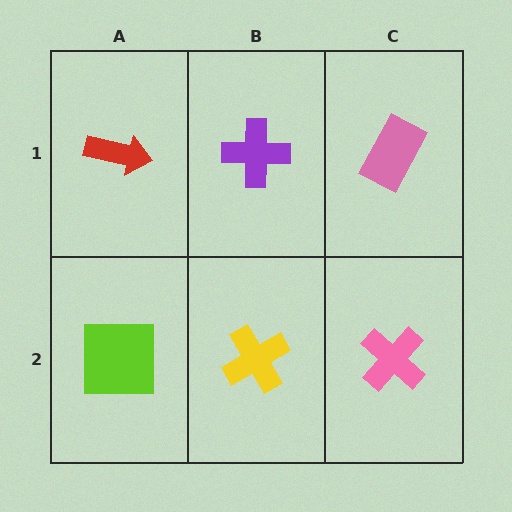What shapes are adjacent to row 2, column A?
A red arrow (row 1, column A), a yellow cross (row 2, column B).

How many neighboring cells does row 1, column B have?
3.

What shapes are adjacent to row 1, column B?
A yellow cross (row 2, column B), a red arrow (row 1, column A), a pink rectangle (row 1, column C).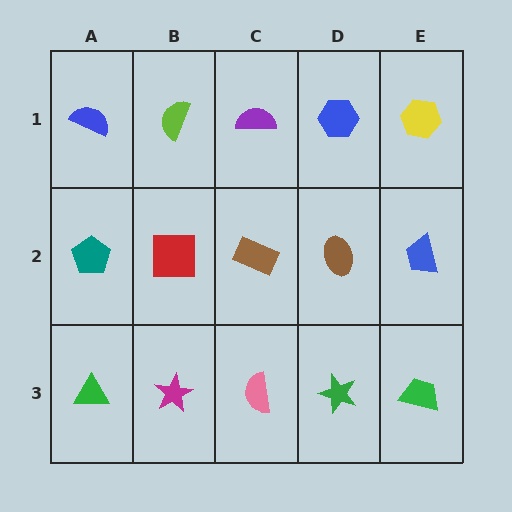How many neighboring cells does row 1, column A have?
2.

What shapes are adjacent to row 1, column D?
A brown ellipse (row 2, column D), a purple semicircle (row 1, column C), a yellow hexagon (row 1, column E).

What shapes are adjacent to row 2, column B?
A lime semicircle (row 1, column B), a magenta star (row 3, column B), a teal pentagon (row 2, column A), a brown rectangle (row 2, column C).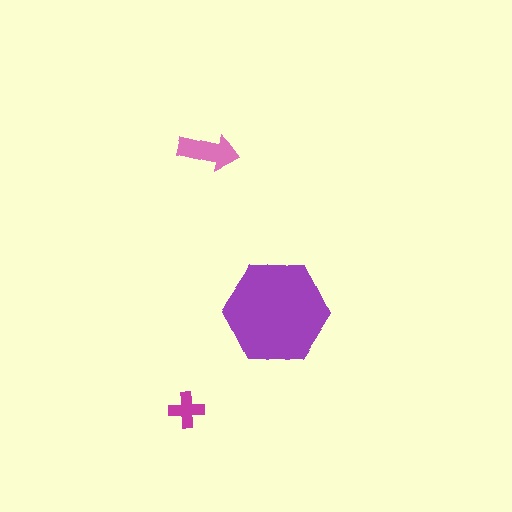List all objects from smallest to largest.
The magenta cross, the pink arrow, the purple hexagon.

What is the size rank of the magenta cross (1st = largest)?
3rd.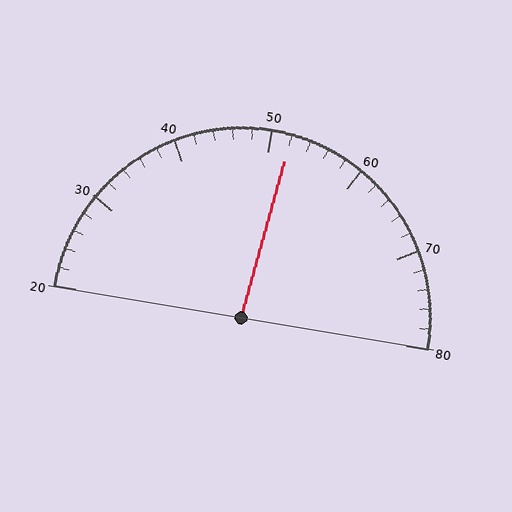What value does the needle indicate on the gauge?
The needle indicates approximately 52.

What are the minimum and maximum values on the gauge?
The gauge ranges from 20 to 80.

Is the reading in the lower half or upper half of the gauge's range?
The reading is in the upper half of the range (20 to 80).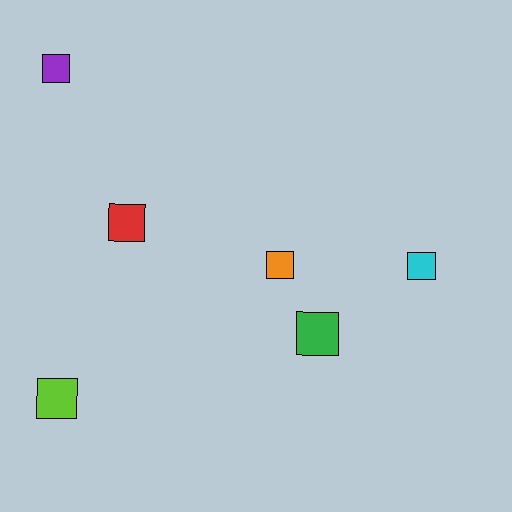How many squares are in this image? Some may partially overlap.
There are 6 squares.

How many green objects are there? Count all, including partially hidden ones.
There is 1 green object.